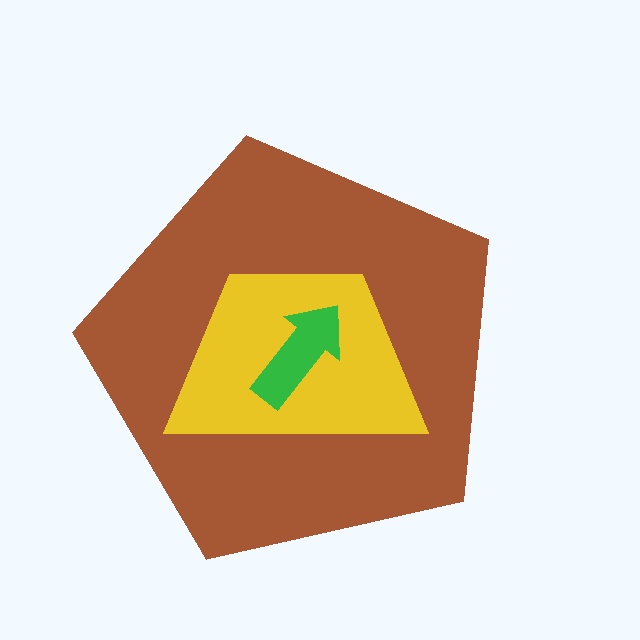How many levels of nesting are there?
3.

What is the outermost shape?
The brown pentagon.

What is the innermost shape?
The green arrow.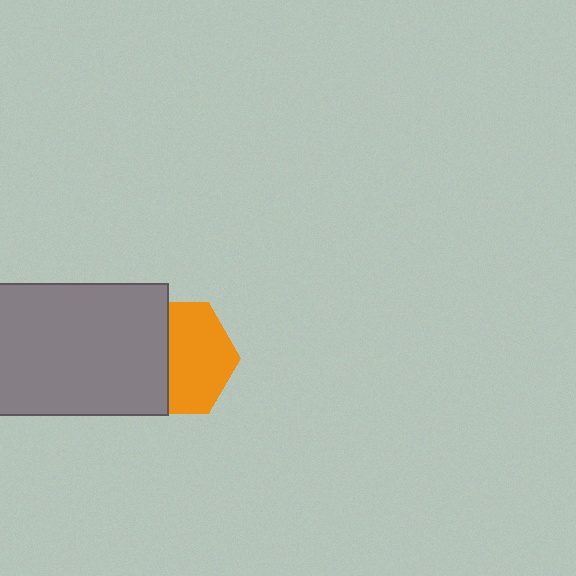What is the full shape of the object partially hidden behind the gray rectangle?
The partially hidden object is an orange hexagon.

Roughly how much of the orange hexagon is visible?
About half of it is visible (roughly 57%).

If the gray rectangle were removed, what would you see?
You would see the complete orange hexagon.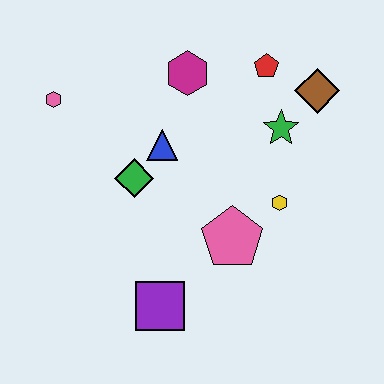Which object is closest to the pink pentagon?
The yellow hexagon is closest to the pink pentagon.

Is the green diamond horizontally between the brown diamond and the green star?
No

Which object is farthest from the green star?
The pink hexagon is farthest from the green star.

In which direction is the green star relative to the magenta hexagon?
The green star is to the right of the magenta hexagon.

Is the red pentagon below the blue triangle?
No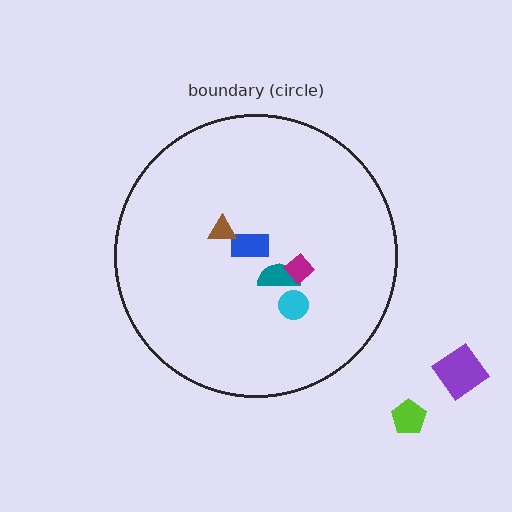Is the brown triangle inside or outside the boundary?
Inside.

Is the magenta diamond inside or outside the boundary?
Inside.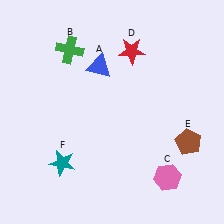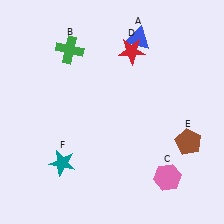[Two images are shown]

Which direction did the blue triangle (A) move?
The blue triangle (A) moved right.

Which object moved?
The blue triangle (A) moved right.